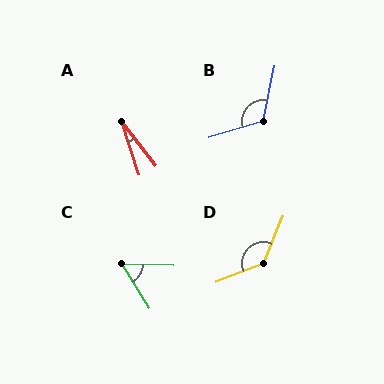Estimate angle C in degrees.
Approximately 56 degrees.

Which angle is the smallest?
A, at approximately 21 degrees.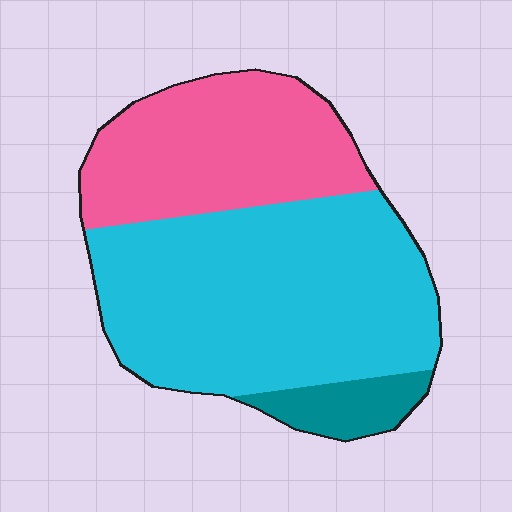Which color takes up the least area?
Teal, at roughly 10%.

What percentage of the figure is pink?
Pink takes up between a quarter and a half of the figure.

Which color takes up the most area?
Cyan, at roughly 60%.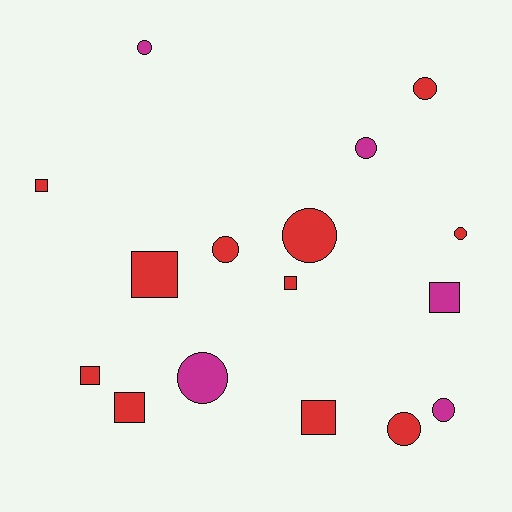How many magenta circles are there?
There are 4 magenta circles.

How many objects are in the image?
There are 16 objects.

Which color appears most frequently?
Red, with 11 objects.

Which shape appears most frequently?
Circle, with 9 objects.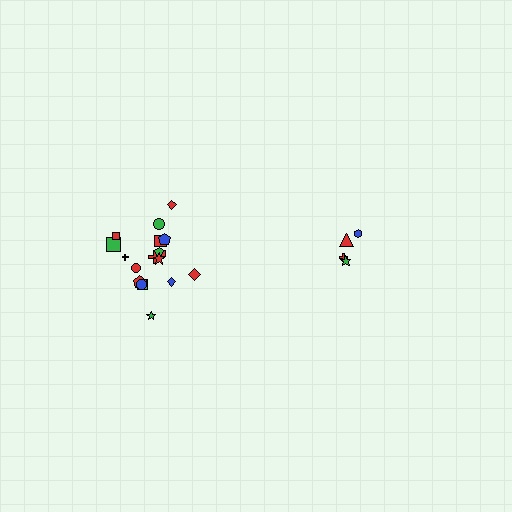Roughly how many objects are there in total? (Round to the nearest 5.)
Roughly 20 objects in total.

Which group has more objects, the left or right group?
The left group.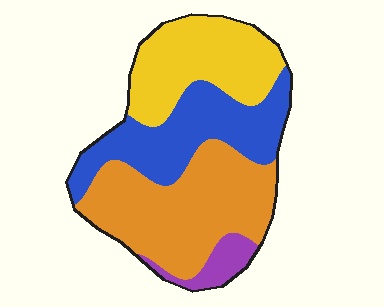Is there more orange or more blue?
Orange.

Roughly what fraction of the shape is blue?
Blue covers 28% of the shape.